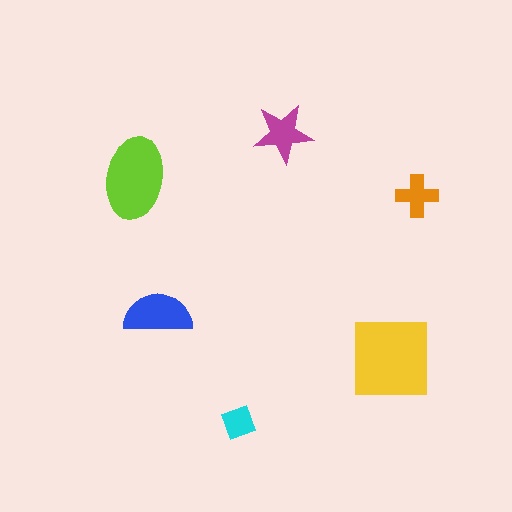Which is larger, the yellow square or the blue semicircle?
The yellow square.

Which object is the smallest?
The cyan diamond.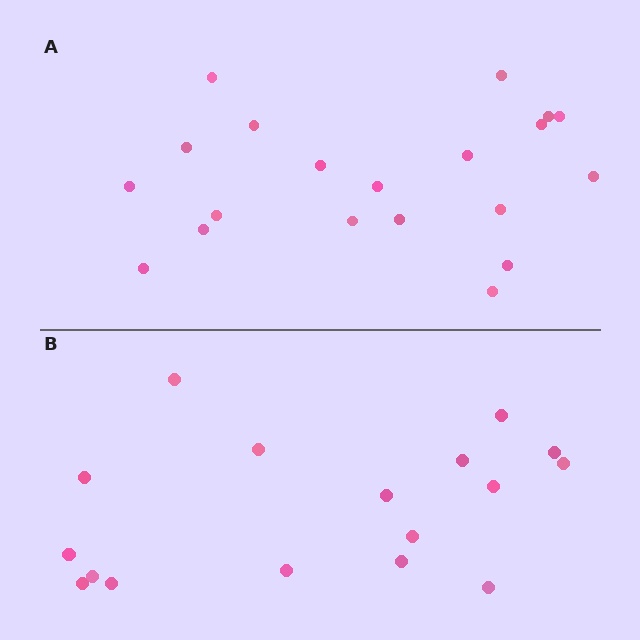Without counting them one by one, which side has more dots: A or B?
Region A (the top region) has more dots.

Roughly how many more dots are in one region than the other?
Region A has just a few more — roughly 2 or 3 more dots than region B.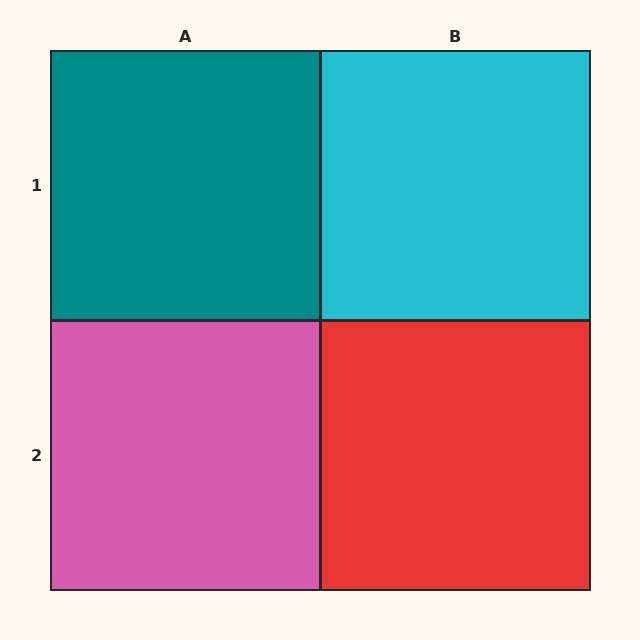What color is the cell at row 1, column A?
Teal.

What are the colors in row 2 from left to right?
Pink, red.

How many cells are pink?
1 cell is pink.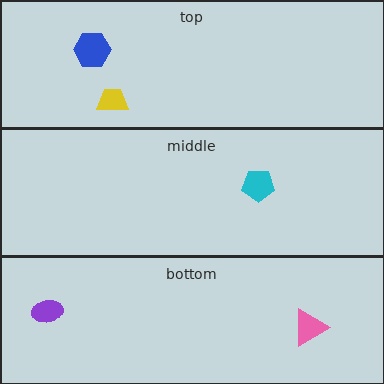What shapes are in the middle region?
The cyan pentagon.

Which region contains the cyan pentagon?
The middle region.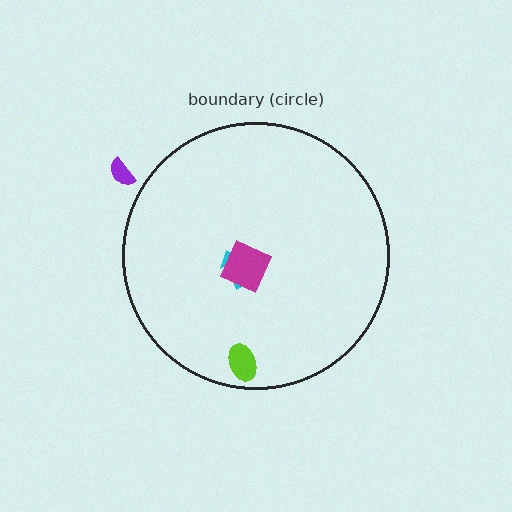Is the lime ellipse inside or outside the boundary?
Inside.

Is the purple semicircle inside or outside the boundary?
Outside.